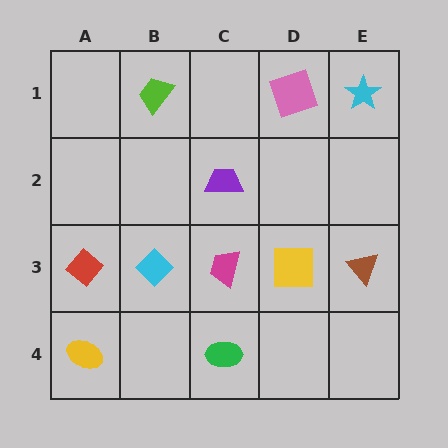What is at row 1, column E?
A cyan star.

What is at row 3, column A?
A red diamond.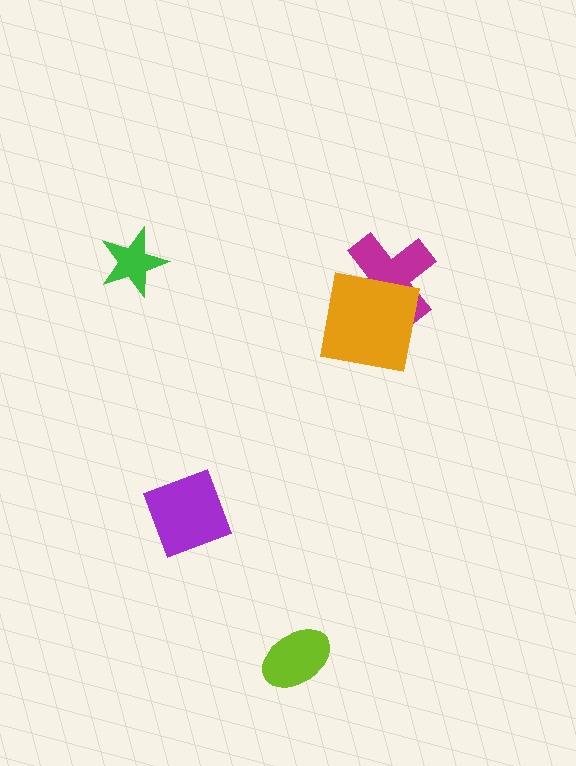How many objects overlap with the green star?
0 objects overlap with the green star.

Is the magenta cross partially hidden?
Yes, it is partially covered by another shape.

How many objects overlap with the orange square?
1 object overlaps with the orange square.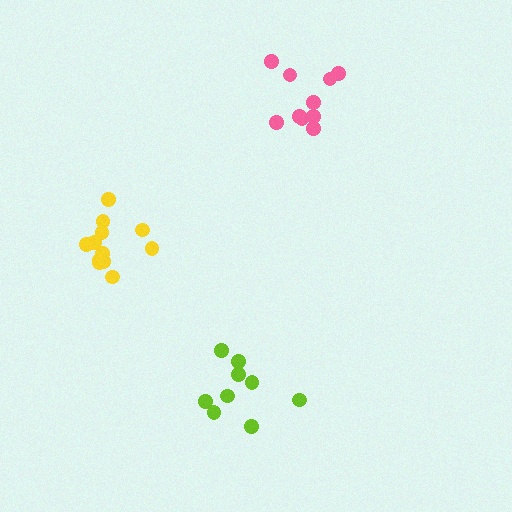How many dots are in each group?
Group 1: 9 dots, Group 2: 10 dots, Group 3: 12 dots (31 total).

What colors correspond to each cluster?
The clusters are colored: lime, pink, yellow.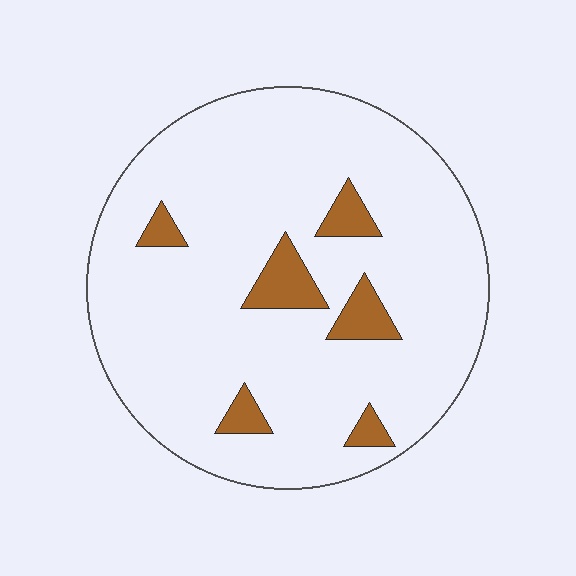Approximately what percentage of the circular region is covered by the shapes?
Approximately 10%.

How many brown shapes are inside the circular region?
6.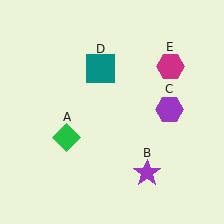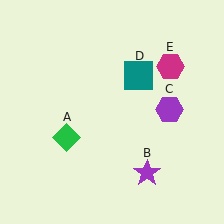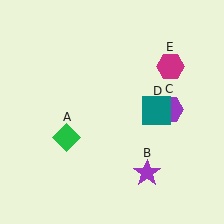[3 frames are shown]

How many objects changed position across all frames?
1 object changed position: teal square (object D).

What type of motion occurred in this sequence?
The teal square (object D) rotated clockwise around the center of the scene.